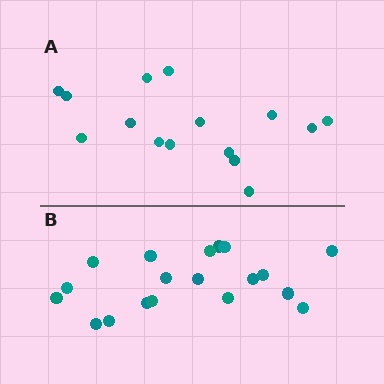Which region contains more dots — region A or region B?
Region B (the bottom region) has more dots.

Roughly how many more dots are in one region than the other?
Region B has about 4 more dots than region A.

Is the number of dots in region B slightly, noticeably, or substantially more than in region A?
Region B has noticeably more, but not dramatically so. The ratio is roughly 1.3 to 1.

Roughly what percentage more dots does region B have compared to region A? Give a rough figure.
About 25% more.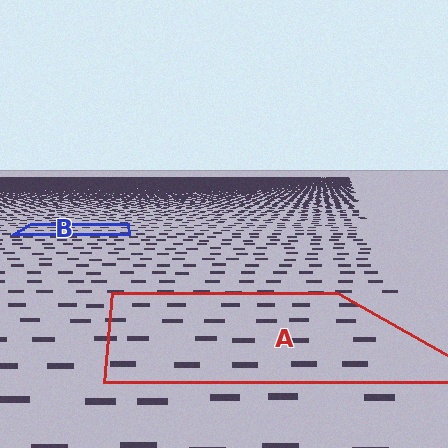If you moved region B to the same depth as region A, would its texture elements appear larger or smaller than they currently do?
They would appear larger. At a closer depth, the same texture elements are projected at a bigger on-screen size.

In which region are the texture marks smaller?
The texture marks are smaller in region B, because it is farther away.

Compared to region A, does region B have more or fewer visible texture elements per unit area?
Region B has more texture elements per unit area — they are packed more densely because it is farther away.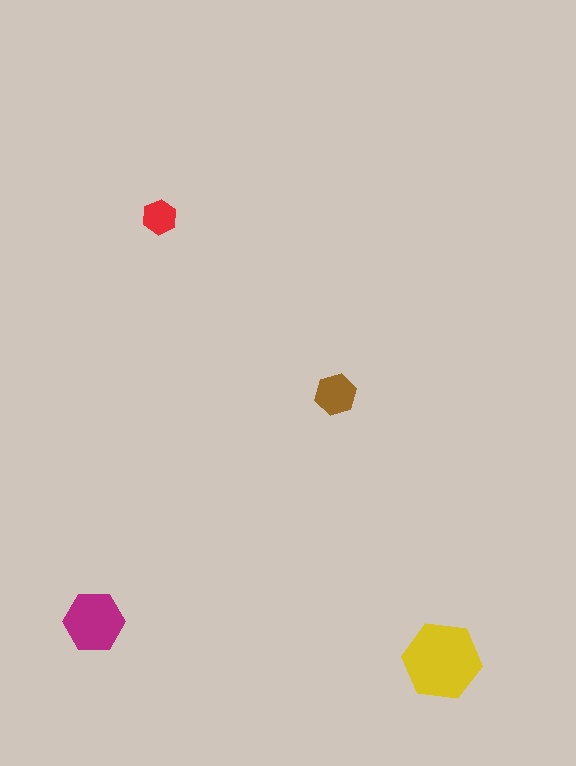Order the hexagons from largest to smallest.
the yellow one, the magenta one, the brown one, the red one.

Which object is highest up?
The red hexagon is topmost.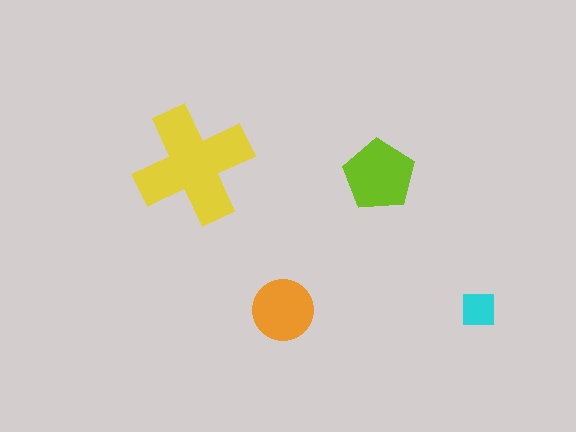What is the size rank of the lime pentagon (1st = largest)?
2nd.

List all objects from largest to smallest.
The yellow cross, the lime pentagon, the orange circle, the cyan square.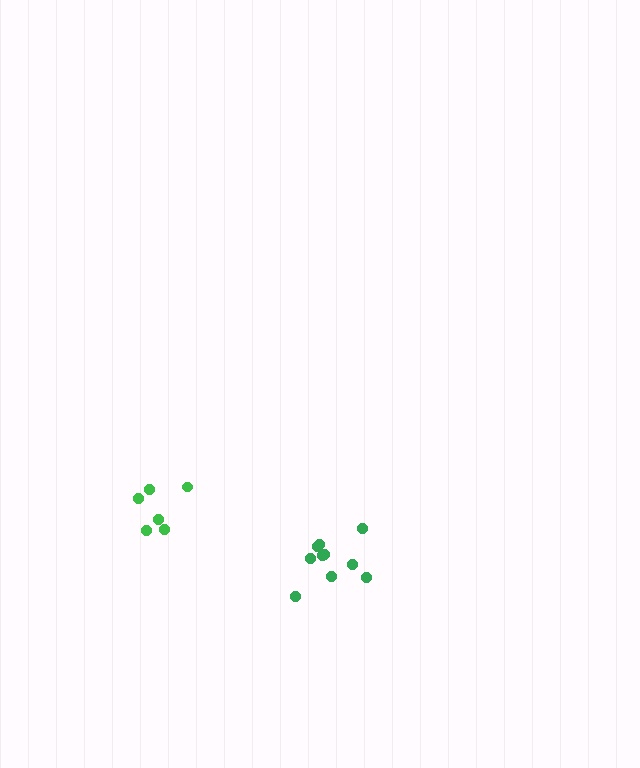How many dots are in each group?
Group 1: 6 dots, Group 2: 10 dots (16 total).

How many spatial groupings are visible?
There are 2 spatial groupings.